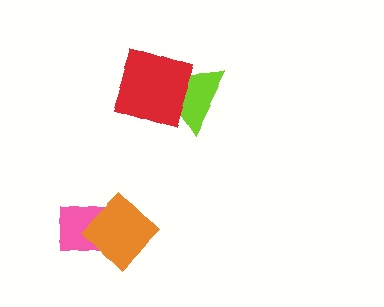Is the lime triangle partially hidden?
Yes, it is partially covered by another shape.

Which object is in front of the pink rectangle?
The orange diamond is in front of the pink rectangle.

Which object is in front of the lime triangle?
The red diamond is in front of the lime triangle.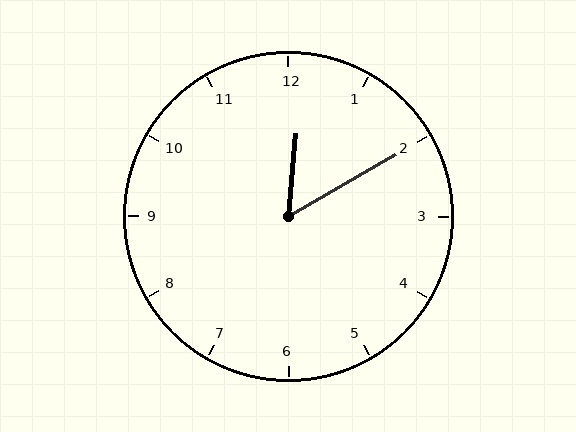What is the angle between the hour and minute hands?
Approximately 55 degrees.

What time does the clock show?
12:10.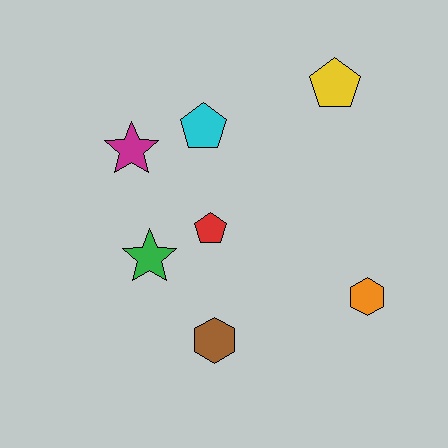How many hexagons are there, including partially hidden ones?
There are 2 hexagons.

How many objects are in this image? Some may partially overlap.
There are 7 objects.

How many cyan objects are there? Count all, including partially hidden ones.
There is 1 cyan object.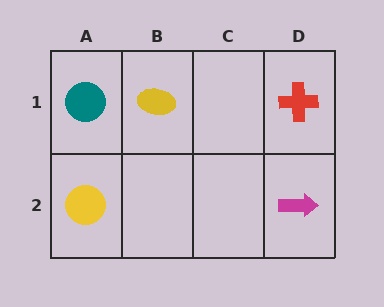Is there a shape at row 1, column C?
No, that cell is empty.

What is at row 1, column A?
A teal circle.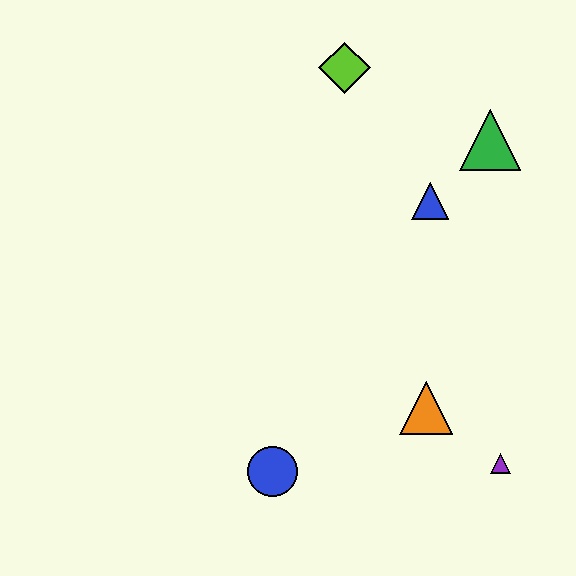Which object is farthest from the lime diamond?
The purple triangle is farthest from the lime diamond.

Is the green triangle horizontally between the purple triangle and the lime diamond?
Yes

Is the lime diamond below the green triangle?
No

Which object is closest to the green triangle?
The blue triangle is closest to the green triangle.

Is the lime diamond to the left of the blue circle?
No